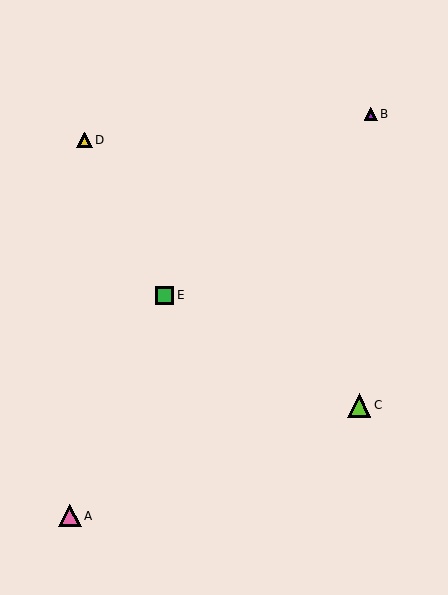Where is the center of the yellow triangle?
The center of the yellow triangle is at (84, 140).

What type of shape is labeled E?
Shape E is a green square.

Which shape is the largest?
The lime triangle (labeled C) is the largest.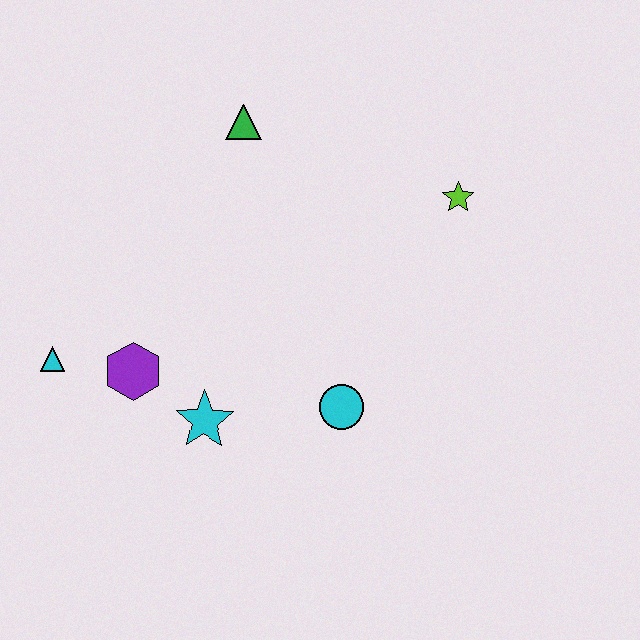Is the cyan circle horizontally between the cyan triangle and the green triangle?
No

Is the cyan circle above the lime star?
No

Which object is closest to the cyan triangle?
The purple hexagon is closest to the cyan triangle.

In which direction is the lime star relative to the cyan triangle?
The lime star is to the right of the cyan triangle.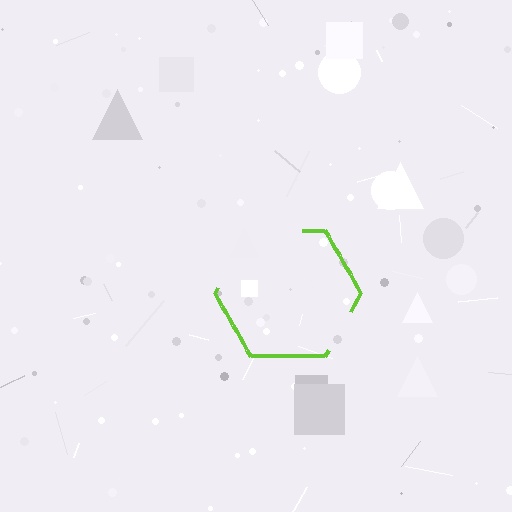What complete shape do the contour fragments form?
The contour fragments form a hexagon.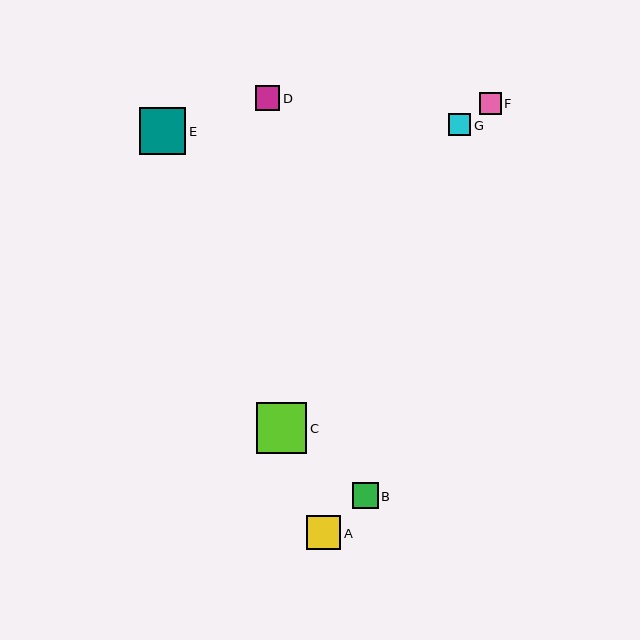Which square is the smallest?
Square F is the smallest with a size of approximately 22 pixels.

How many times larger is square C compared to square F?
Square C is approximately 2.3 times the size of square F.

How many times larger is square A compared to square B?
Square A is approximately 1.3 times the size of square B.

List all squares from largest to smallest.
From largest to smallest: C, E, A, B, D, G, F.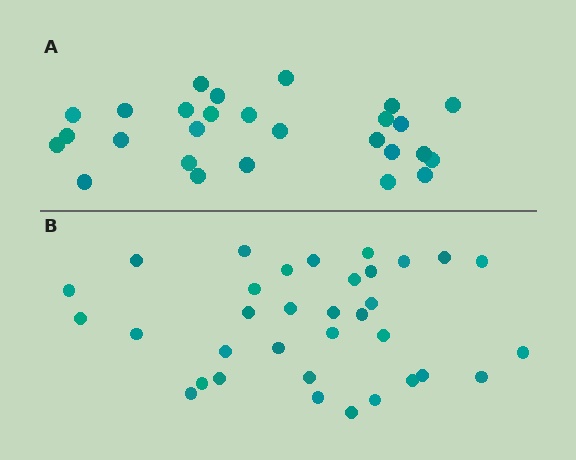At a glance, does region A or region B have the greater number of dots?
Region B (the bottom region) has more dots.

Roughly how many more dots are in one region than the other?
Region B has roughly 8 or so more dots than region A.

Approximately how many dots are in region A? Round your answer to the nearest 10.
About 30 dots. (The exact count is 27, which rounds to 30.)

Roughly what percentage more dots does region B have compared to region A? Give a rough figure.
About 25% more.